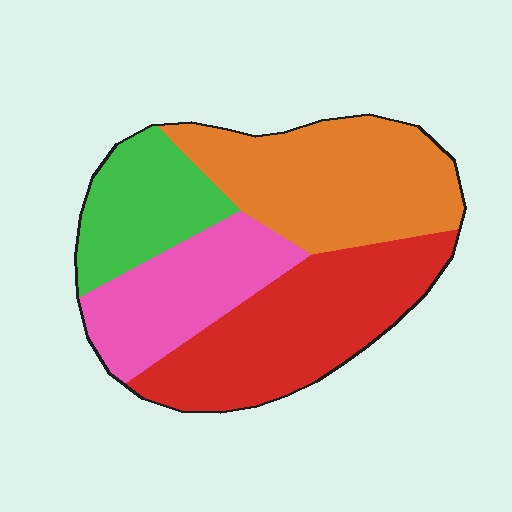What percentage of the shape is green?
Green covers 17% of the shape.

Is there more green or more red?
Red.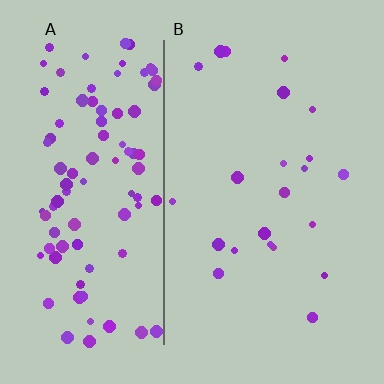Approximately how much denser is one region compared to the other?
Approximately 4.4× — region A over region B.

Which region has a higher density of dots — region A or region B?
A (the left).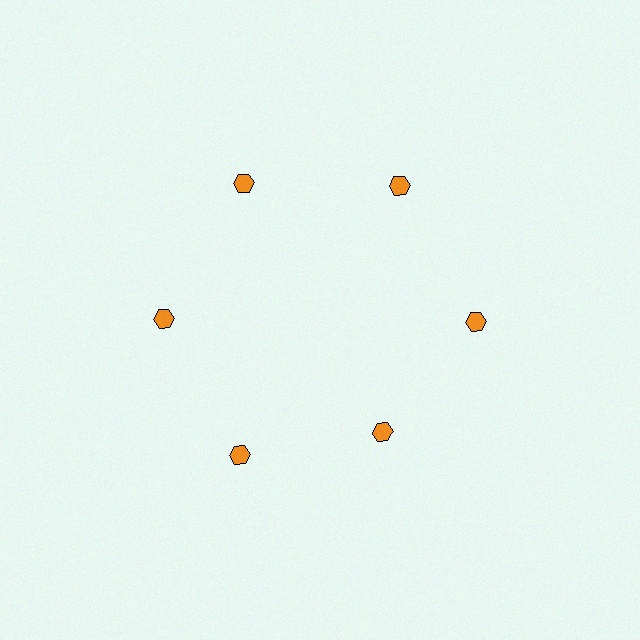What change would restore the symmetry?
The symmetry would be restored by moving it outward, back onto the ring so that all 6 hexagons sit at equal angles and equal distance from the center.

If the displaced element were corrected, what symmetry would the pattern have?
It would have 6-fold rotational symmetry — the pattern would map onto itself every 60 degrees.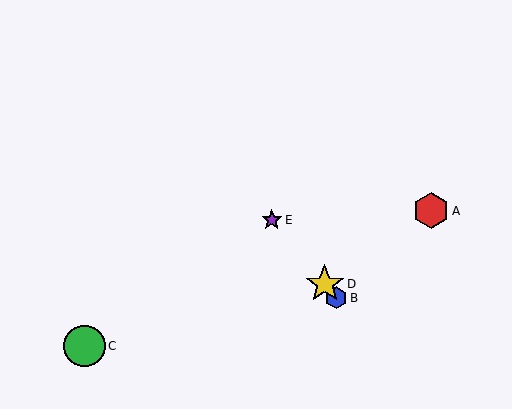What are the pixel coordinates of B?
Object B is at (336, 298).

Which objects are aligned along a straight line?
Objects B, D, E are aligned along a straight line.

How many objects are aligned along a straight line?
3 objects (B, D, E) are aligned along a straight line.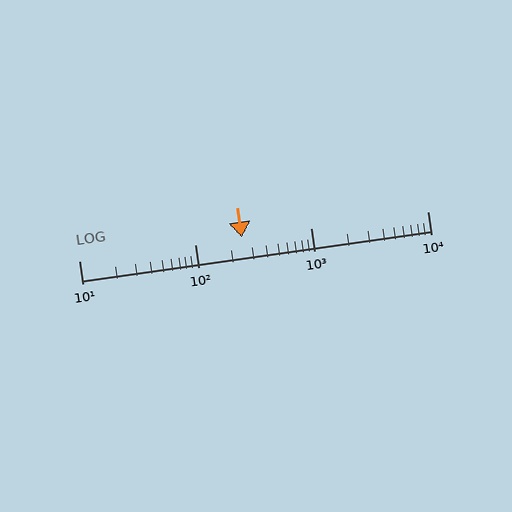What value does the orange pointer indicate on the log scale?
The pointer indicates approximately 250.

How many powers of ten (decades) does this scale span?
The scale spans 3 decades, from 10 to 10000.